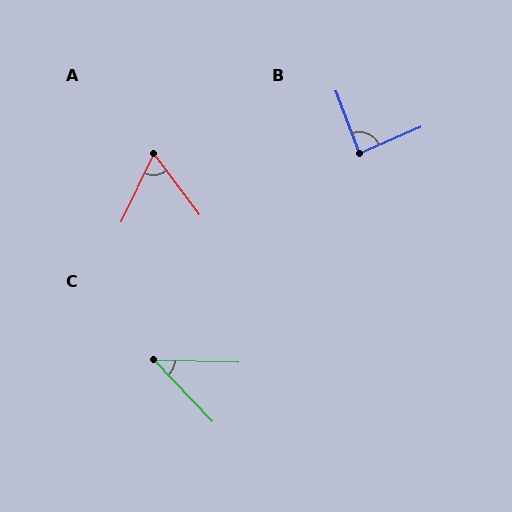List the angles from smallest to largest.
C (45°), A (62°), B (88°).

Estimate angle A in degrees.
Approximately 62 degrees.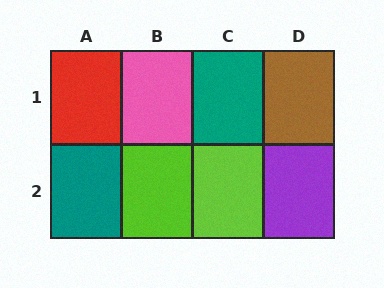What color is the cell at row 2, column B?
Lime.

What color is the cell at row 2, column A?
Teal.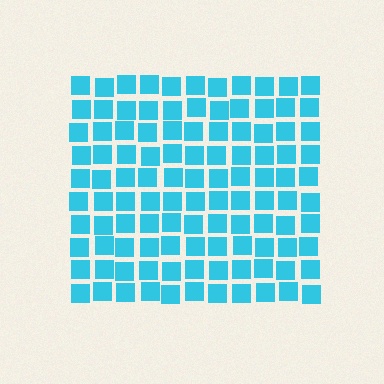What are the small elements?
The small elements are squares.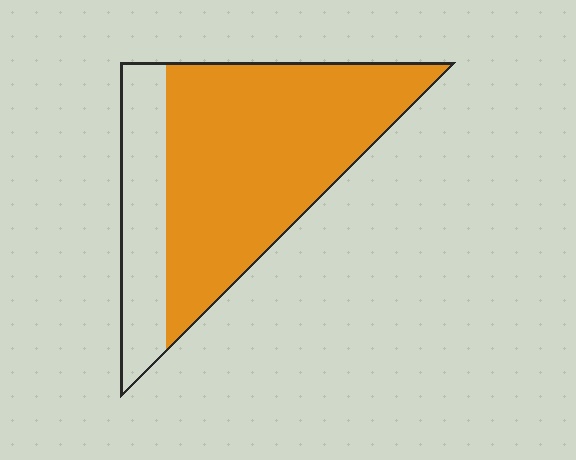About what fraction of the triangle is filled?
About three quarters (3/4).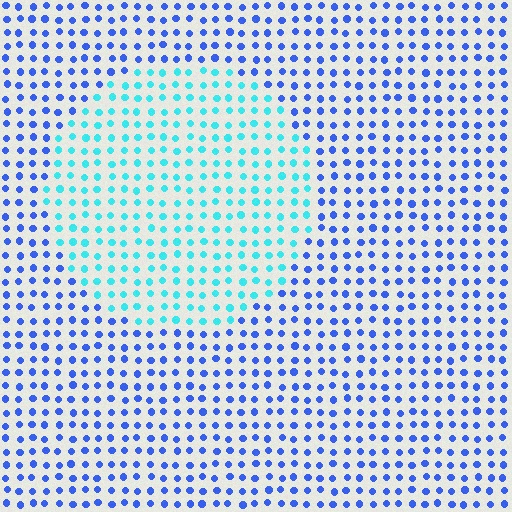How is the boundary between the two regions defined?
The boundary is defined purely by a slight shift in hue (about 46 degrees). Spacing, size, and orientation are identical on both sides.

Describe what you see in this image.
The image is filled with small blue elements in a uniform arrangement. A circle-shaped region is visible where the elements are tinted to a slightly different hue, forming a subtle color boundary.